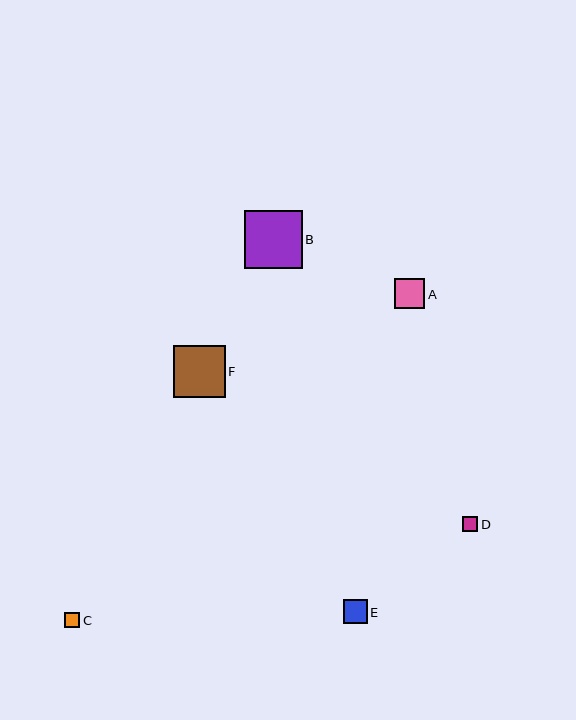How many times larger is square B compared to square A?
Square B is approximately 1.9 times the size of square A.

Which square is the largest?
Square B is the largest with a size of approximately 58 pixels.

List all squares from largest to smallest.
From largest to smallest: B, F, A, E, C, D.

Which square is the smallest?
Square D is the smallest with a size of approximately 15 pixels.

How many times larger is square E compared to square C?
Square E is approximately 1.5 times the size of square C.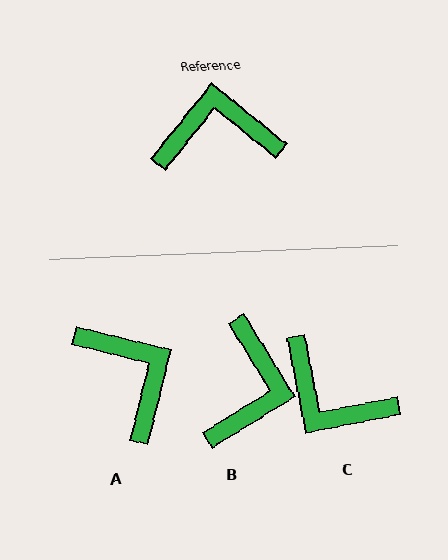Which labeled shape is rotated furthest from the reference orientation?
C, about 140 degrees away.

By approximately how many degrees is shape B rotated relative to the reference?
Approximately 109 degrees clockwise.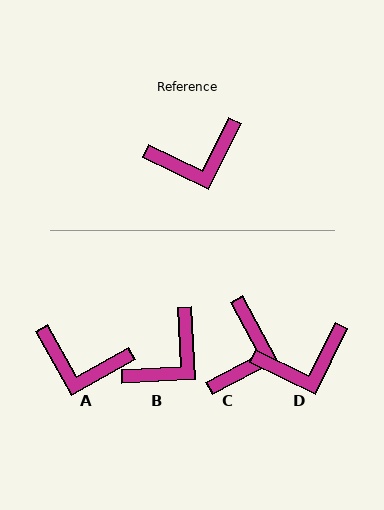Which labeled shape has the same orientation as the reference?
D.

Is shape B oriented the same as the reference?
No, it is off by about 29 degrees.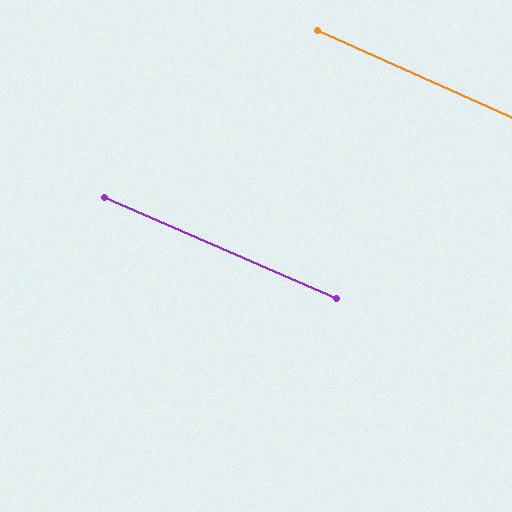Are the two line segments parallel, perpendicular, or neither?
Parallel — their directions differ by only 0.6°.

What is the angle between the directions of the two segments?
Approximately 1 degree.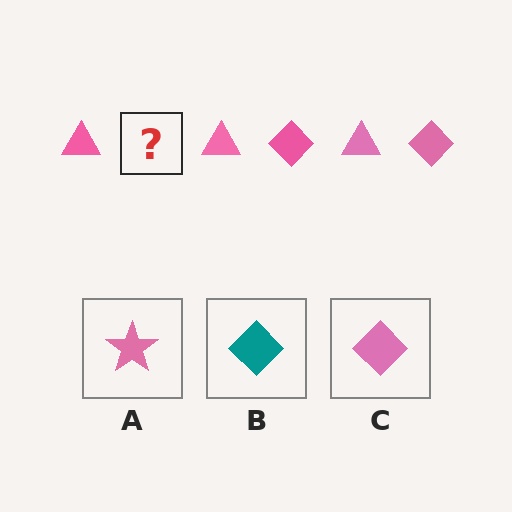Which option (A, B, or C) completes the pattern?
C.